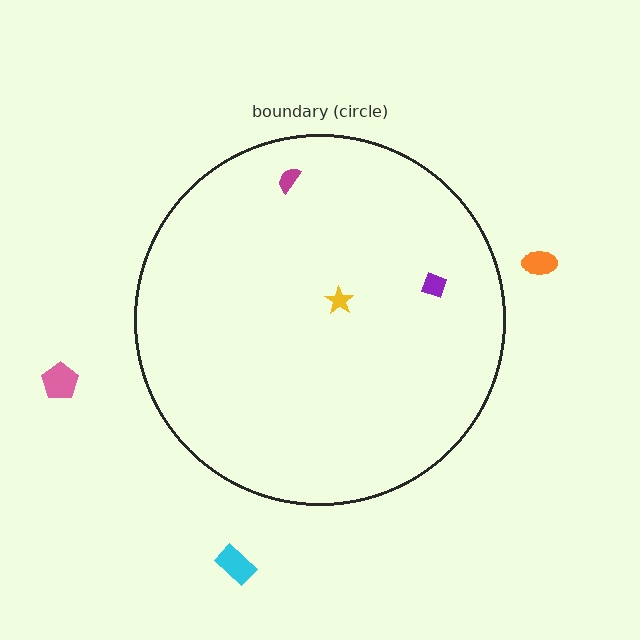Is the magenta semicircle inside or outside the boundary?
Inside.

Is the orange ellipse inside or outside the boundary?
Outside.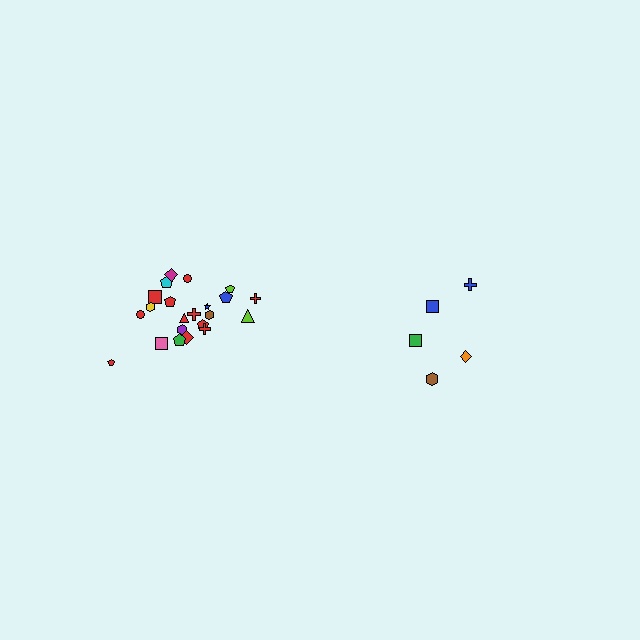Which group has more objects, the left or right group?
The left group.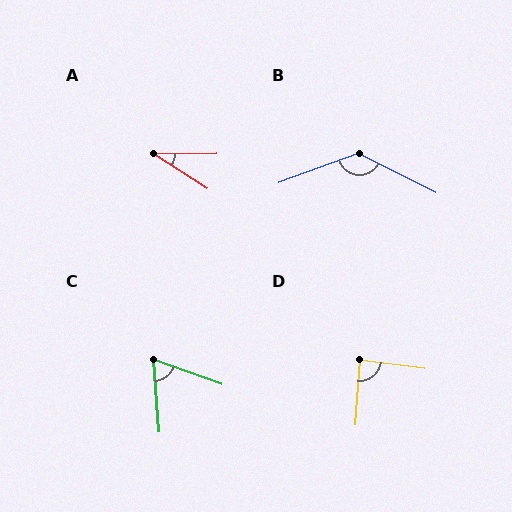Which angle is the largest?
B, at approximately 133 degrees.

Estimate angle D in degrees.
Approximately 87 degrees.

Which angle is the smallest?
A, at approximately 33 degrees.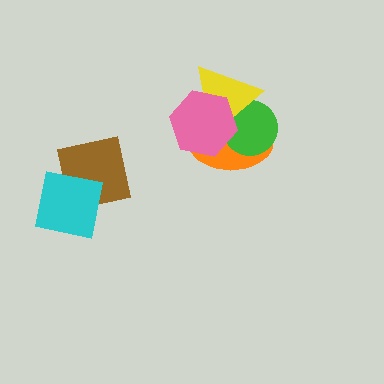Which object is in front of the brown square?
The cyan square is in front of the brown square.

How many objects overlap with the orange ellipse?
3 objects overlap with the orange ellipse.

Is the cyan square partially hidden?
No, no other shape covers it.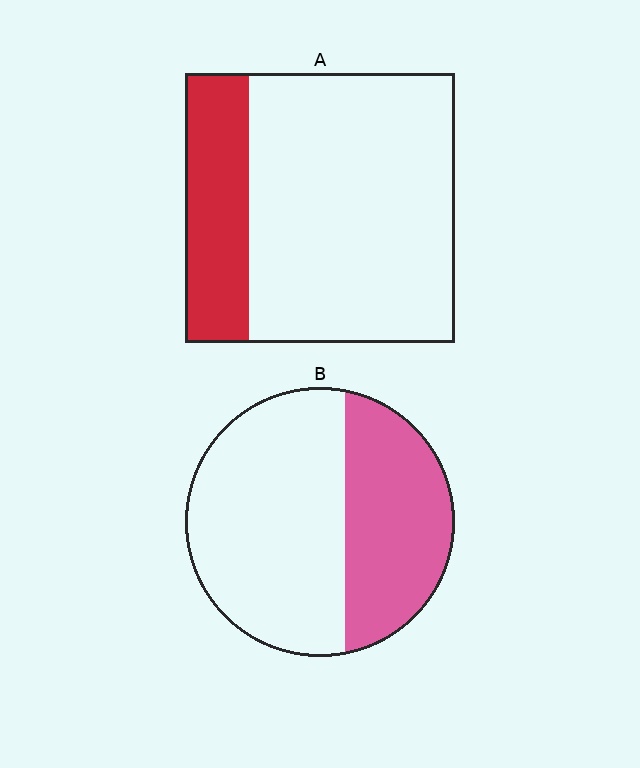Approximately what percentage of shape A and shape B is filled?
A is approximately 25% and B is approximately 40%.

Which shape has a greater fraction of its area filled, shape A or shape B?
Shape B.